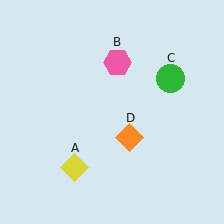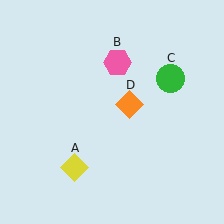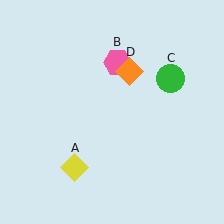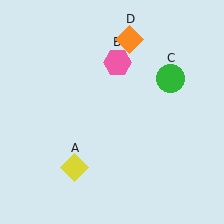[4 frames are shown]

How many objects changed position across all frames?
1 object changed position: orange diamond (object D).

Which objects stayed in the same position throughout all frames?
Yellow diamond (object A) and pink hexagon (object B) and green circle (object C) remained stationary.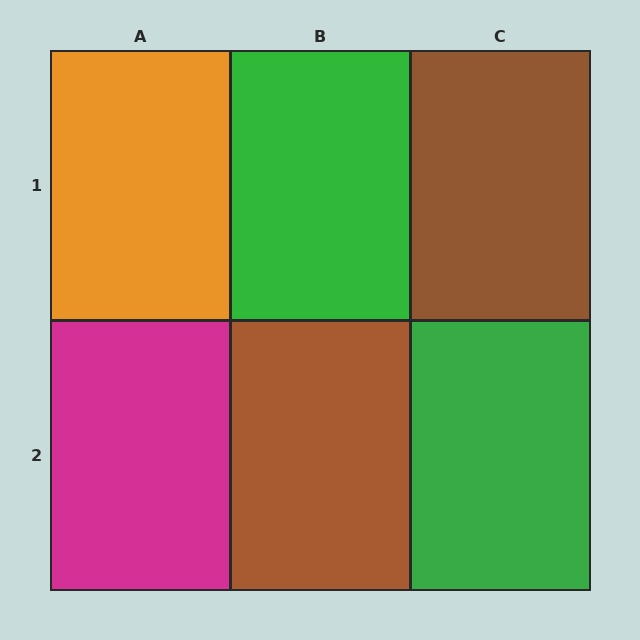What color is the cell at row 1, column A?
Orange.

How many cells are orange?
1 cell is orange.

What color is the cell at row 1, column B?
Green.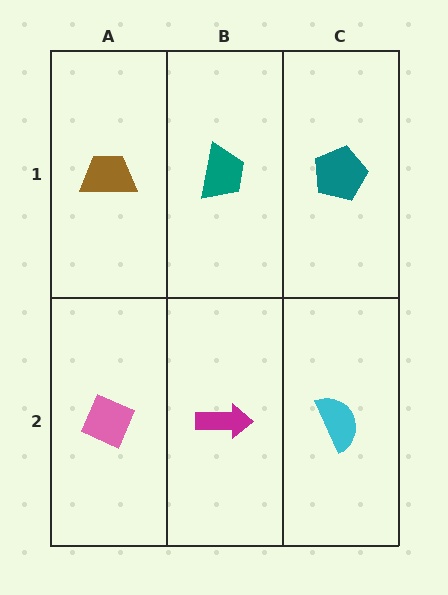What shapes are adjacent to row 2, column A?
A brown trapezoid (row 1, column A), a magenta arrow (row 2, column B).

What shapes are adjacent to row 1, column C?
A cyan semicircle (row 2, column C), a teal trapezoid (row 1, column B).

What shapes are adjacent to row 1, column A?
A pink diamond (row 2, column A), a teal trapezoid (row 1, column B).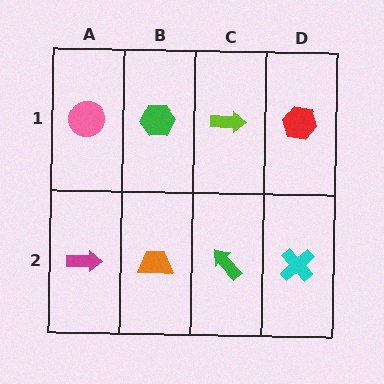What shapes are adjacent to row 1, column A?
A magenta arrow (row 2, column A), a green hexagon (row 1, column B).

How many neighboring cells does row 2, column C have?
3.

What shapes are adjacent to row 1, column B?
An orange trapezoid (row 2, column B), a pink circle (row 1, column A), a lime arrow (row 1, column C).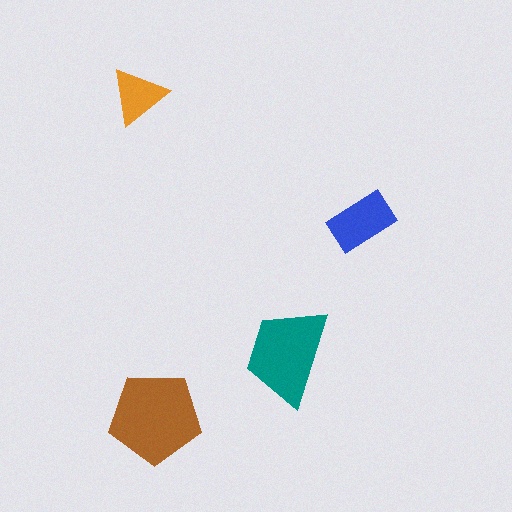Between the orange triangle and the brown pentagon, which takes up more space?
The brown pentagon.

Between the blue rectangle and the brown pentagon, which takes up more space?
The brown pentagon.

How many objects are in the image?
There are 4 objects in the image.